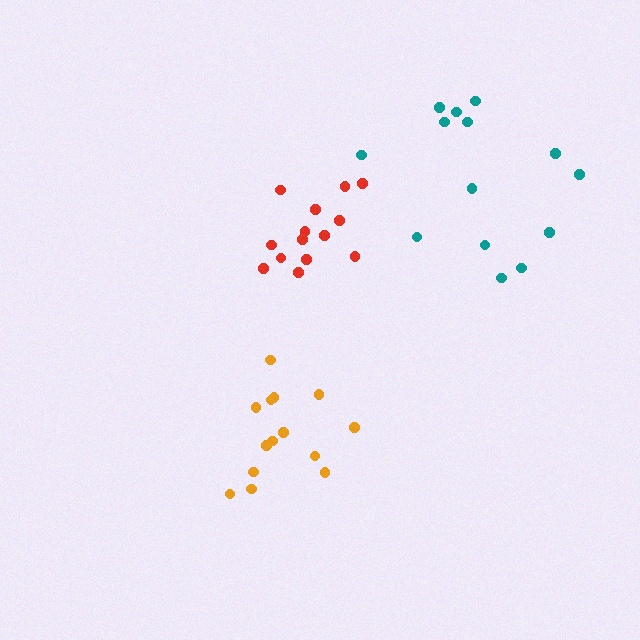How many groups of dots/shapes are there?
There are 3 groups.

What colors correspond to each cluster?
The clusters are colored: orange, teal, red.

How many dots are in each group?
Group 1: 14 dots, Group 2: 14 dots, Group 3: 14 dots (42 total).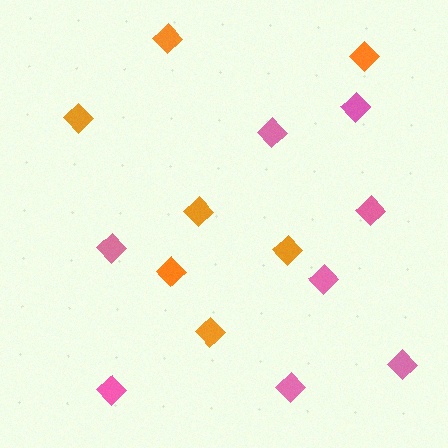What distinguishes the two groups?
There are 2 groups: one group of pink diamonds (8) and one group of orange diamonds (7).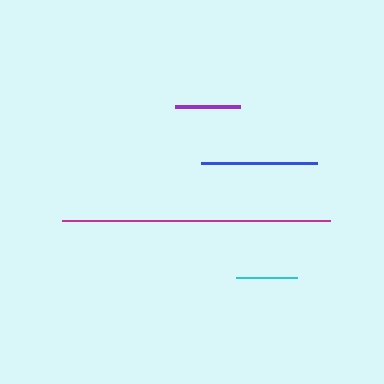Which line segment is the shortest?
The cyan line is the shortest at approximately 61 pixels.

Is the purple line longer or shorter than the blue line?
The blue line is longer than the purple line.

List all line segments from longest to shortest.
From longest to shortest: magenta, blue, purple, cyan.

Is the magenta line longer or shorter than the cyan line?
The magenta line is longer than the cyan line.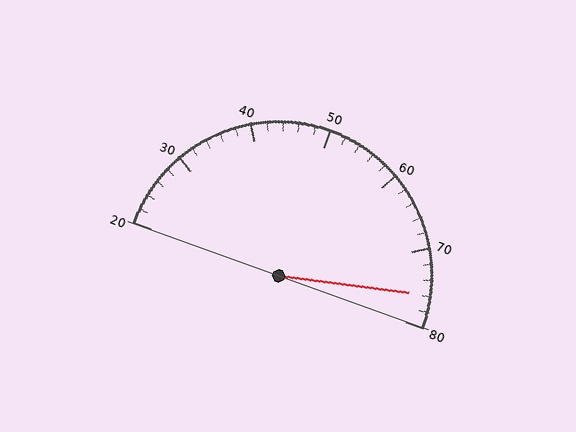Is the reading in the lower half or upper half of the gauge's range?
The reading is in the upper half of the range (20 to 80).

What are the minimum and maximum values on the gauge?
The gauge ranges from 20 to 80.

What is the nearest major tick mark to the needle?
The nearest major tick mark is 80.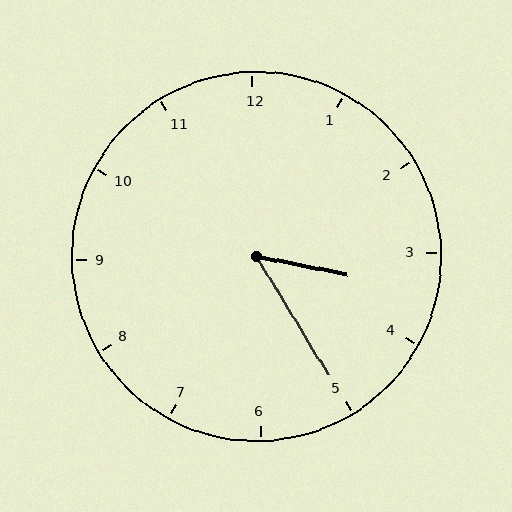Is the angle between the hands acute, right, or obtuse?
It is acute.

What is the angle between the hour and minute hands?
Approximately 48 degrees.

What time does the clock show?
3:25.